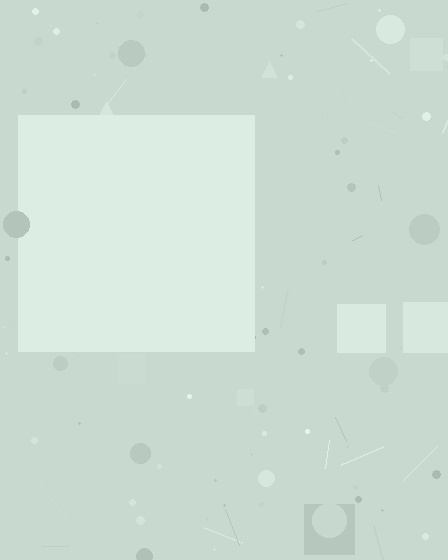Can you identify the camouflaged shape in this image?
The camouflaged shape is a square.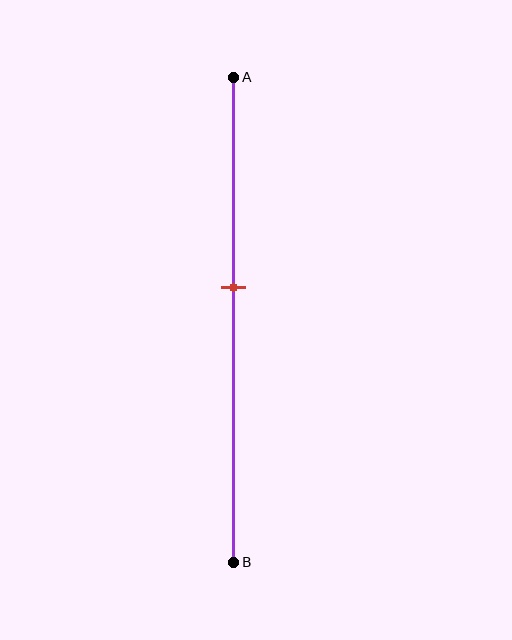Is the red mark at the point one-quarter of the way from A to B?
No, the mark is at about 45% from A, not at the 25% one-quarter point.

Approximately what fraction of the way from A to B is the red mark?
The red mark is approximately 45% of the way from A to B.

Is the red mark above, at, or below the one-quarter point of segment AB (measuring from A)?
The red mark is below the one-quarter point of segment AB.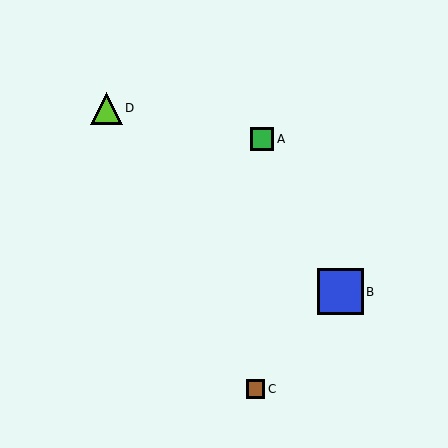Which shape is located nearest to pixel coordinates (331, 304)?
The blue square (labeled B) at (340, 292) is nearest to that location.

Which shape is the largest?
The blue square (labeled B) is the largest.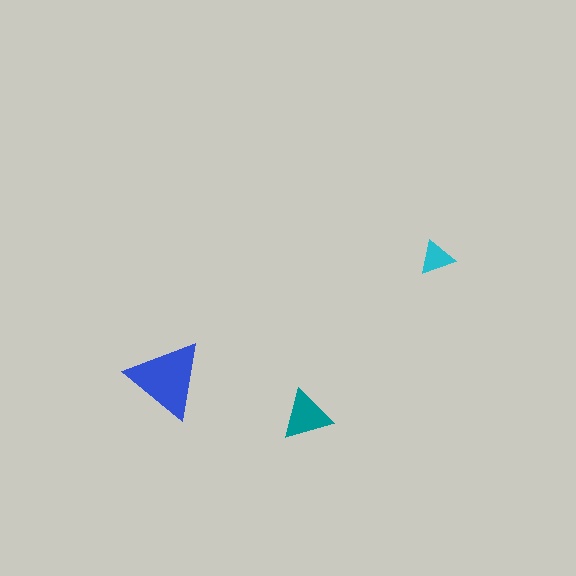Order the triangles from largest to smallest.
the blue one, the teal one, the cyan one.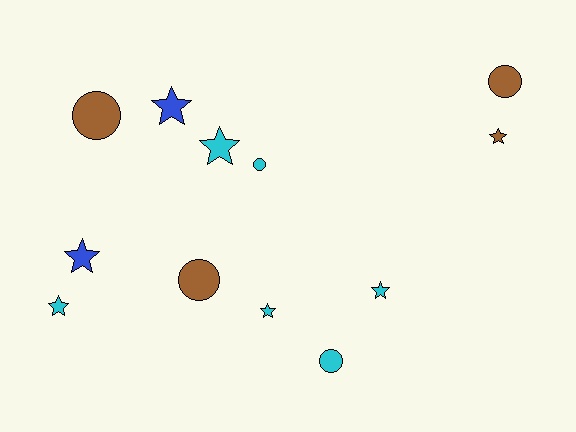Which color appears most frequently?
Cyan, with 6 objects.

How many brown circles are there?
There are 3 brown circles.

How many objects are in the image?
There are 12 objects.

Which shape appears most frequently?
Star, with 7 objects.